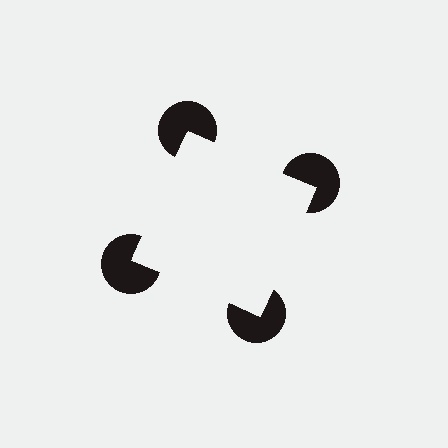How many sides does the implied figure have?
4 sides.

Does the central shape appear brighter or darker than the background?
It typically appears slightly brighter than the background, even though no actual brightness change is drawn.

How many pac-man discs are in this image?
There are 4 — one at each vertex of the illusory square.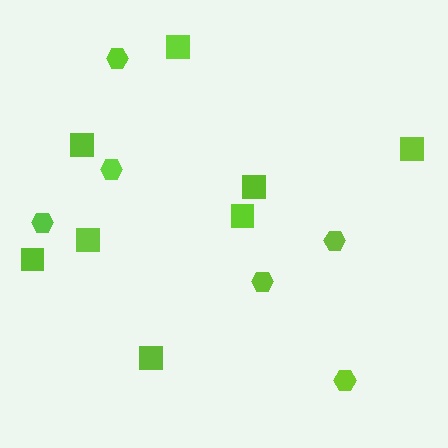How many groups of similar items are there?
There are 2 groups: one group of squares (8) and one group of hexagons (6).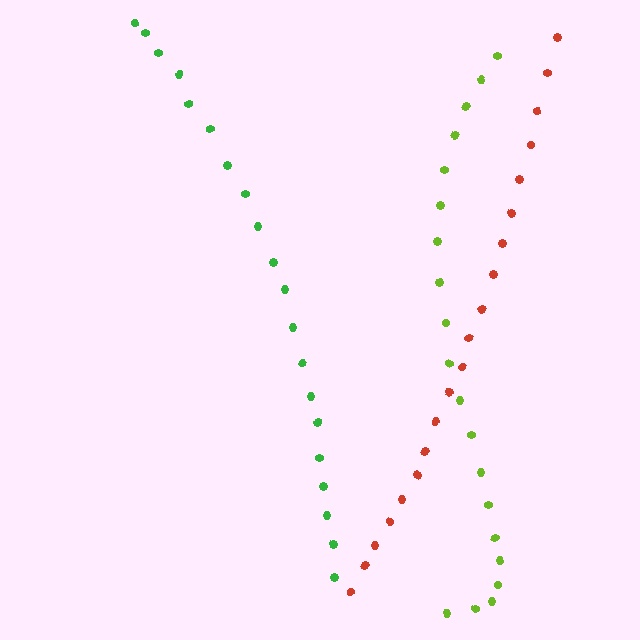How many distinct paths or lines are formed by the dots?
There are 3 distinct paths.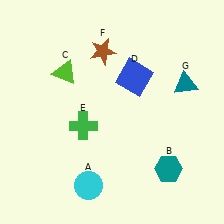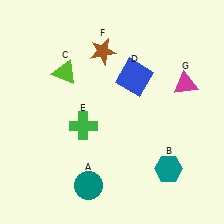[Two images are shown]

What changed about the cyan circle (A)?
In Image 1, A is cyan. In Image 2, it changed to teal.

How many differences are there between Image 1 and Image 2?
There are 2 differences between the two images.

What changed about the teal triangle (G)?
In Image 1, G is teal. In Image 2, it changed to magenta.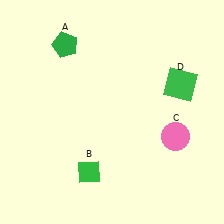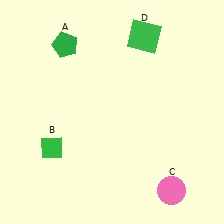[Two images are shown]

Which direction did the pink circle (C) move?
The pink circle (C) moved down.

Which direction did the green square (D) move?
The green square (D) moved up.